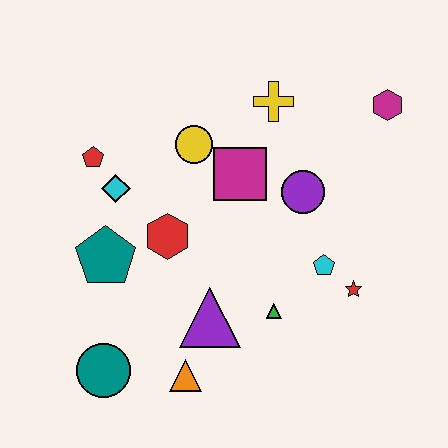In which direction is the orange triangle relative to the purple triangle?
The orange triangle is below the purple triangle.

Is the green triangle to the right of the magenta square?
Yes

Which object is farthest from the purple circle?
The teal circle is farthest from the purple circle.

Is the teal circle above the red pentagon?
No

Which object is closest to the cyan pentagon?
The red star is closest to the cyan pentagon.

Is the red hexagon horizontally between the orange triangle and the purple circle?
No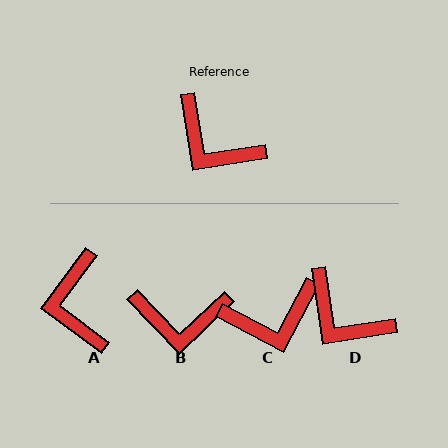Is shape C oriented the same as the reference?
No, it is off by about 53 degrees.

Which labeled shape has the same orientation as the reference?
D.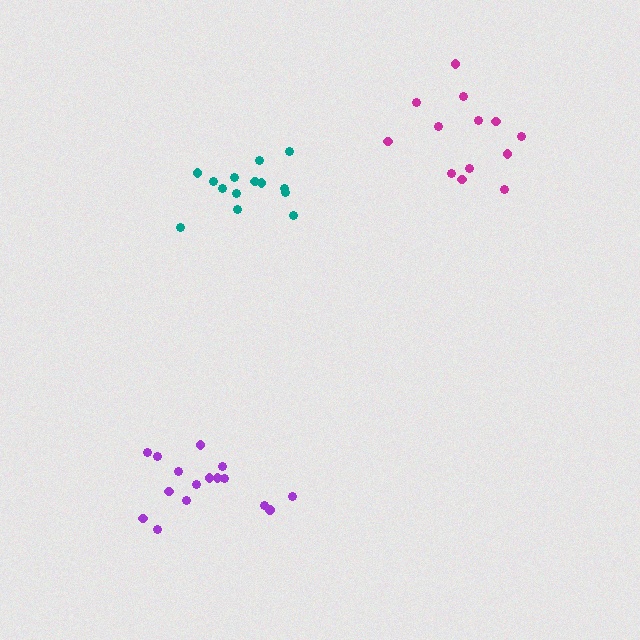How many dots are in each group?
Group 1: 14 dots, Group 2: 16 dots, Group 3: 13 dots (43 total).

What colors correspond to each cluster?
The clusters are colored: teal, purple, magenta.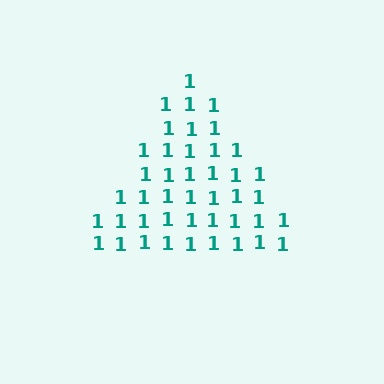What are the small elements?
The small elements are digit 1's.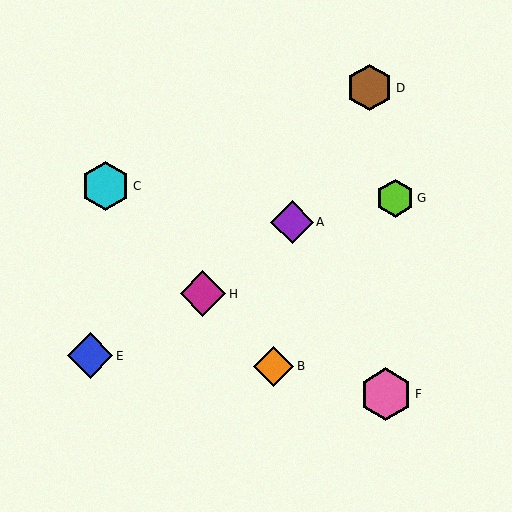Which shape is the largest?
The pink hexagon (labeled F) is the largest.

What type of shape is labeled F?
Shape F is a pink hexagon.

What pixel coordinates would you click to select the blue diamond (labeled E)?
Click at (90, 356) to select the blue diamond E.